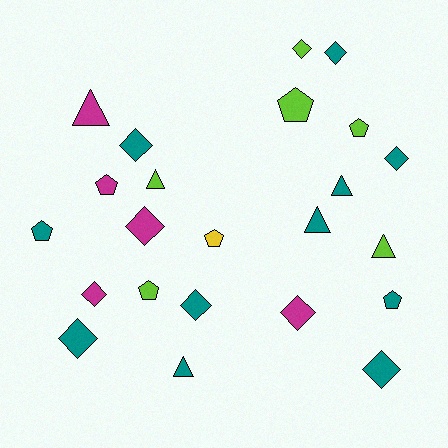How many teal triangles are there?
There are 3 teal triangles.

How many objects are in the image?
There are 23 objects.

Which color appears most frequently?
Teal, with 11 objects.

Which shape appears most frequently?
Diamond, with 10 objects.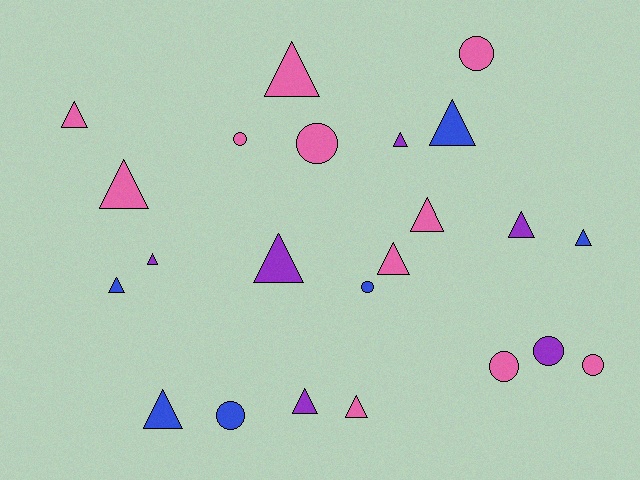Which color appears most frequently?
Pink, with 11 objects.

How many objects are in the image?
There are 23 objects.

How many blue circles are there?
There are 2 blue circles.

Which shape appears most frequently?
Triangle, with 15 objects.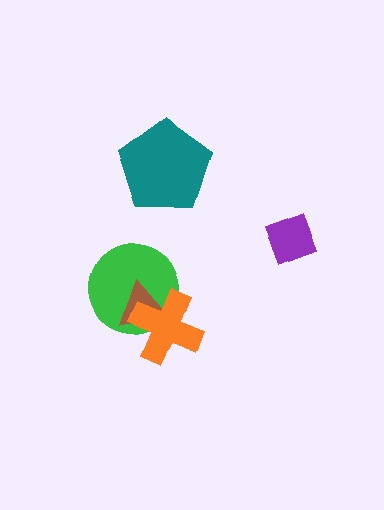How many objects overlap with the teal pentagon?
0 objects overlap with the teal pentagon.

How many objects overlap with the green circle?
2 objects overlap with the green circle.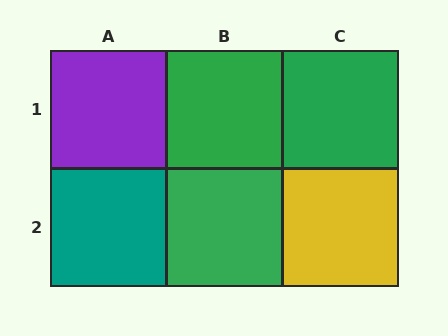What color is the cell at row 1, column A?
Purple.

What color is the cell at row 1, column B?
Green.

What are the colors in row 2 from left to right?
Teal, green, yellow.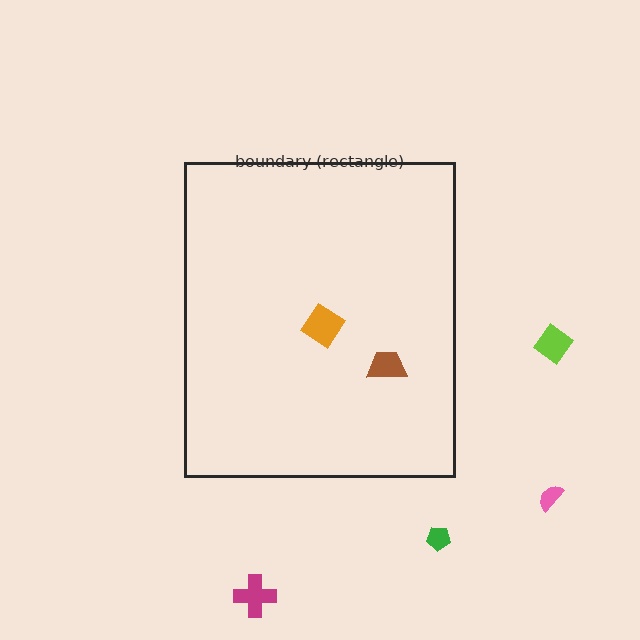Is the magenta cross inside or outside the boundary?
Outside.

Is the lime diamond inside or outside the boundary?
Outside.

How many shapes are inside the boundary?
2 inside, 4 outside.